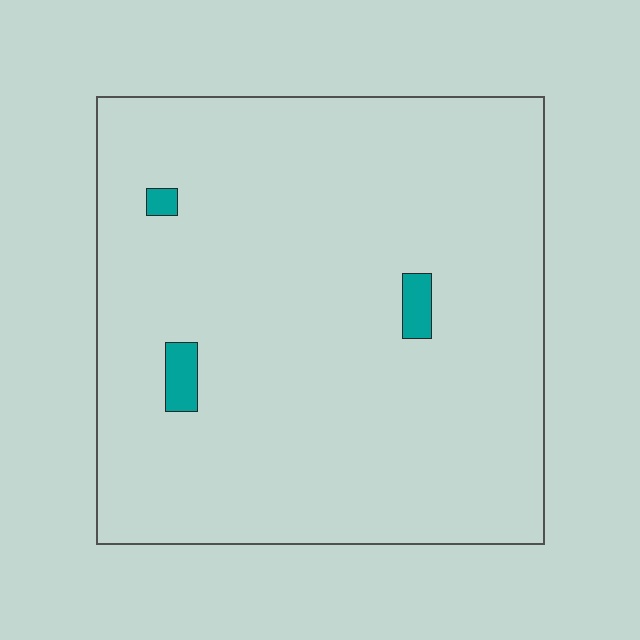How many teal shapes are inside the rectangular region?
3.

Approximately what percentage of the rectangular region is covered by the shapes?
Approximately 5%.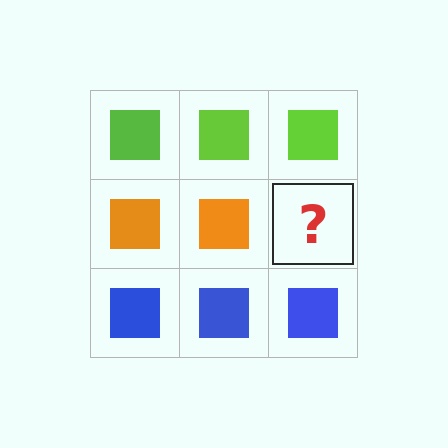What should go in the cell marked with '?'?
The missing cell should contain an orange square.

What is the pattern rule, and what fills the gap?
The rule is that each row has a consistent color. The gap should be filled with an orange square.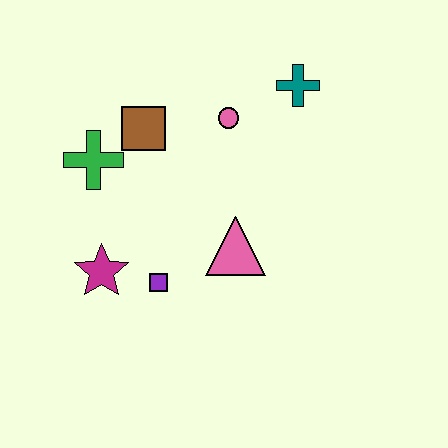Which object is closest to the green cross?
The brown square is closest to the green cross.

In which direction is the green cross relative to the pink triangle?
The green cross is to the left of the pink triangle.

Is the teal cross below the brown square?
No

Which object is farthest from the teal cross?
The magenta star is farthest from the teal cross.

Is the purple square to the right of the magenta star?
Yes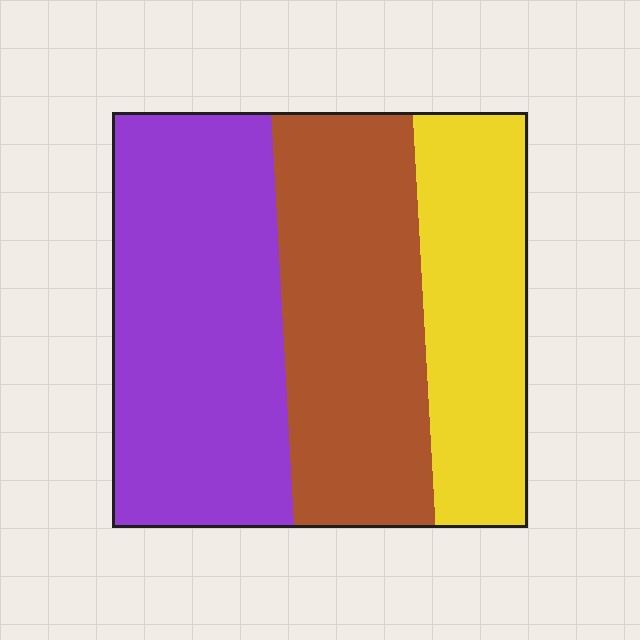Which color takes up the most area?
Purple, at roughly 40%.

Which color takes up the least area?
Yellow, at roughly 25%.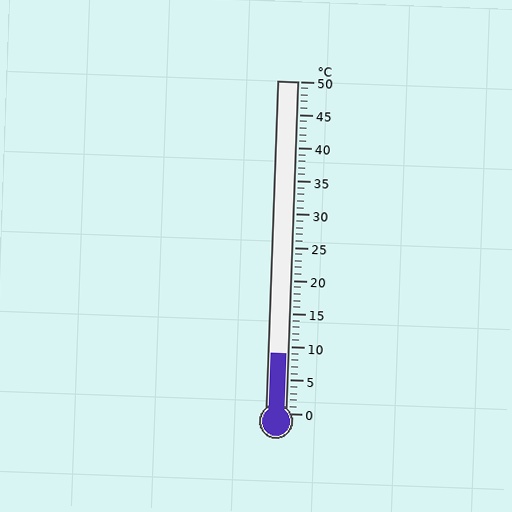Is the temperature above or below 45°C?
The temperature is below 45°C.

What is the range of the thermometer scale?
The thermometer scale ranges from 0°C to 50°C.